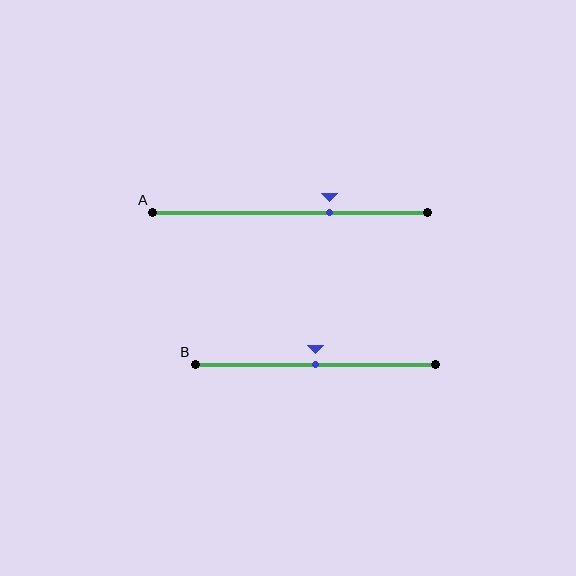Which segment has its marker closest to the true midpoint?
Segment B has its marker closest to the true midpoint.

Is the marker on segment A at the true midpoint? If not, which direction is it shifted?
No, the marker on segment A is shifted to the right by about 15% of the segment length.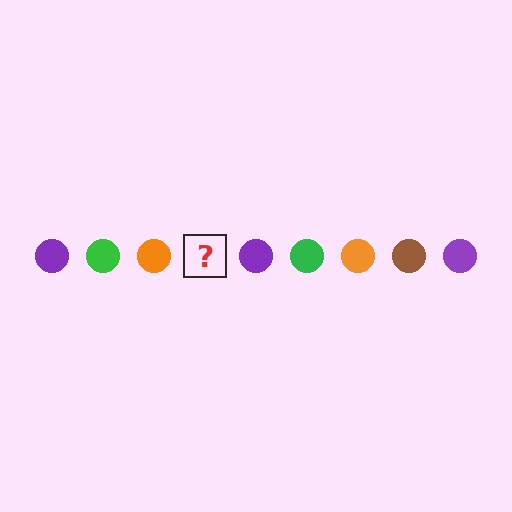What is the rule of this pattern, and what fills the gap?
The rule is that the pattern cycles through purple, green, orange, brown circles. The gap should be filled with a brown circle.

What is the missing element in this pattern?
The missing element is a brown circle.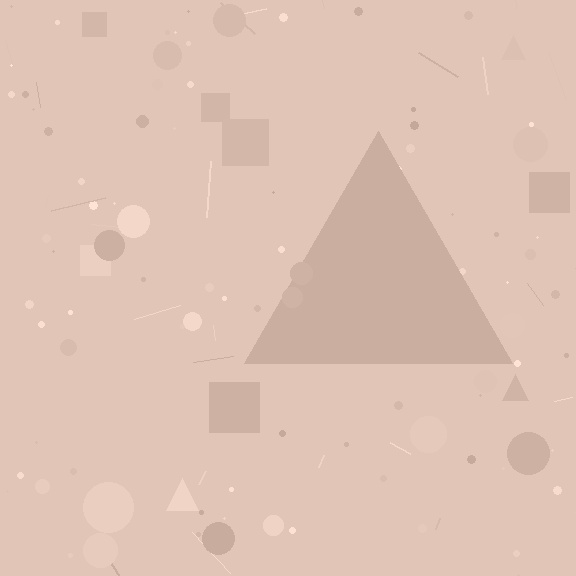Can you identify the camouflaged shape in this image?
The camouflaged shape is a triangle.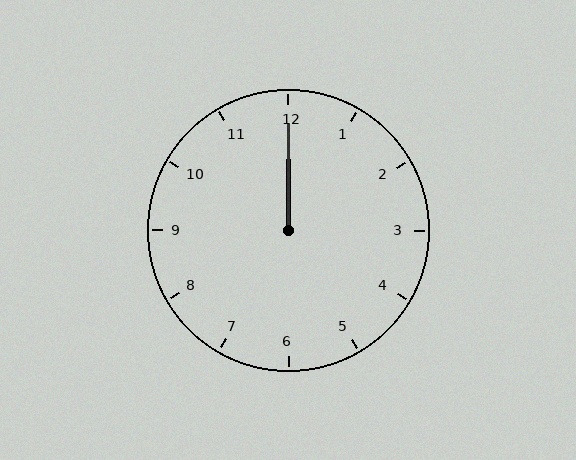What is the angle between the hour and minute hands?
Approximately 0 degrees.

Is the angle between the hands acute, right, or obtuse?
It is acute.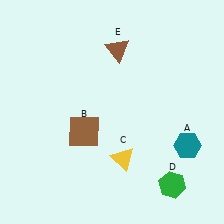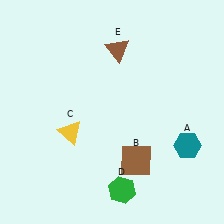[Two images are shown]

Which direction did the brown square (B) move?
The brown square (B) moved right.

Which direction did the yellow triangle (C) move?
The yellow triangle (C) moved left.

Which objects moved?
The objects that moved are: the brown square (B), the yellow triangle (C), the green hexagon (D).